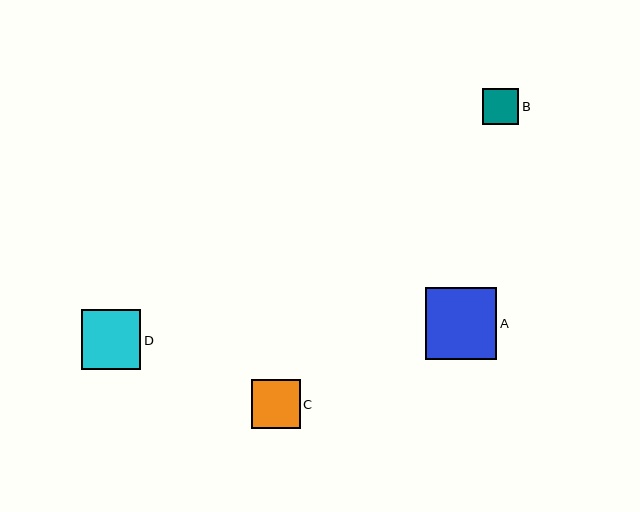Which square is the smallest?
Square B is the smallest with a size of approximately 36 pixels.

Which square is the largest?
Square A is the largest with a size of approximately 72 pixels.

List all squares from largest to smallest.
From largest to smallest: A, D, C, B.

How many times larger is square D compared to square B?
Square D is approximately 1.6 times the size of square B.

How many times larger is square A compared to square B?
Square A is approximately 2.0 times the size of square B.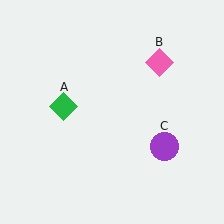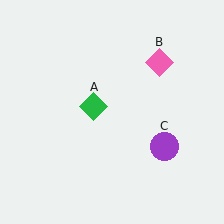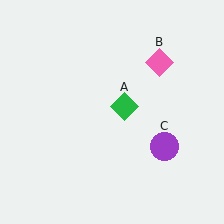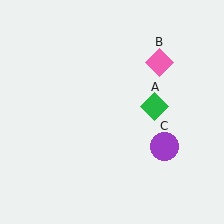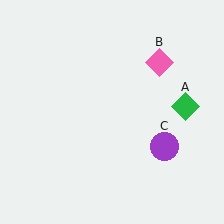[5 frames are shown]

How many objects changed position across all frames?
1 object changed position: green diamond (object A).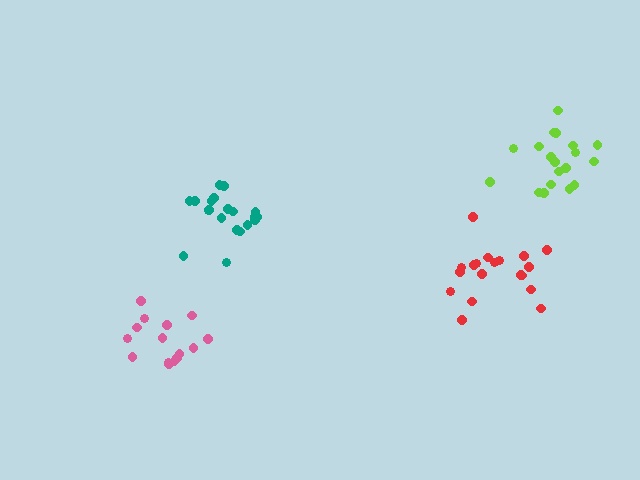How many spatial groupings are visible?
There are 4 spatial groupings.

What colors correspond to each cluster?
The clusters are colored: pink, teal, red, lime.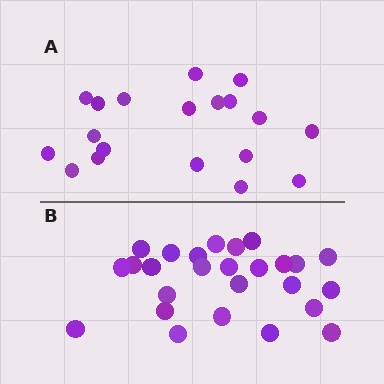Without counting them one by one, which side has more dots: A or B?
Region B (the bottom region) has more dots.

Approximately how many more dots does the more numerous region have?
Region B has roughly 8 or so more dots than region A.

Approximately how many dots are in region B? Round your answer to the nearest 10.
About 30 dots. (The exact count is 26, which rounds to 30.)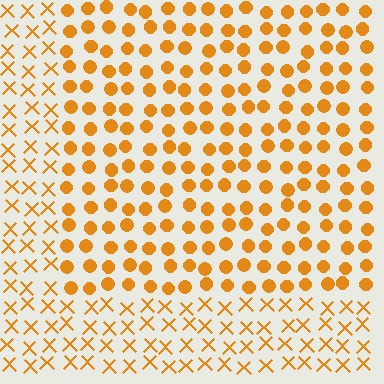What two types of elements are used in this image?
The image uses circles inside the rectangle region and X marks outside it.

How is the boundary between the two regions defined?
The boundary is defined by a change in element shape: circles inside vs. X marks outside. All elements share the same color and spacing.